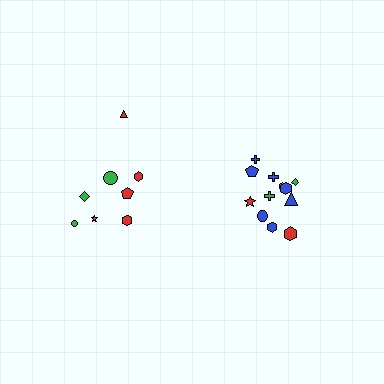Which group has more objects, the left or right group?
The right group.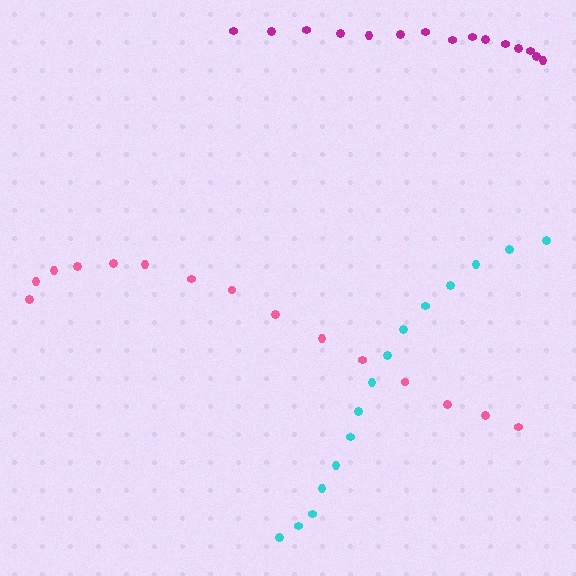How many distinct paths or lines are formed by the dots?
There are 3 distinct paths.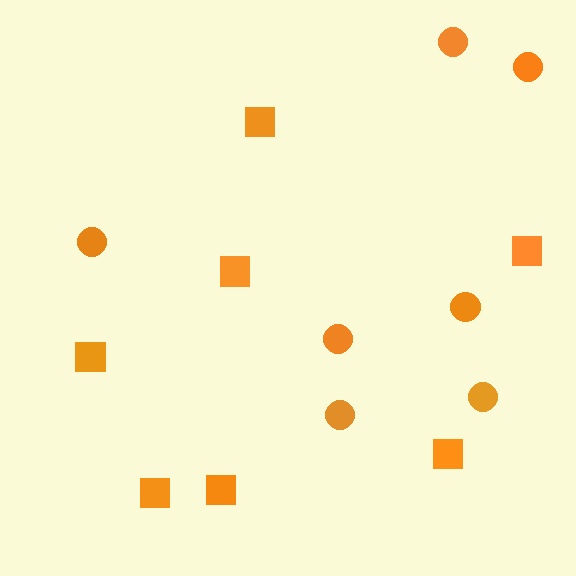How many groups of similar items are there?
There are 2 groups: one group of squares (7) and one group of circles (7).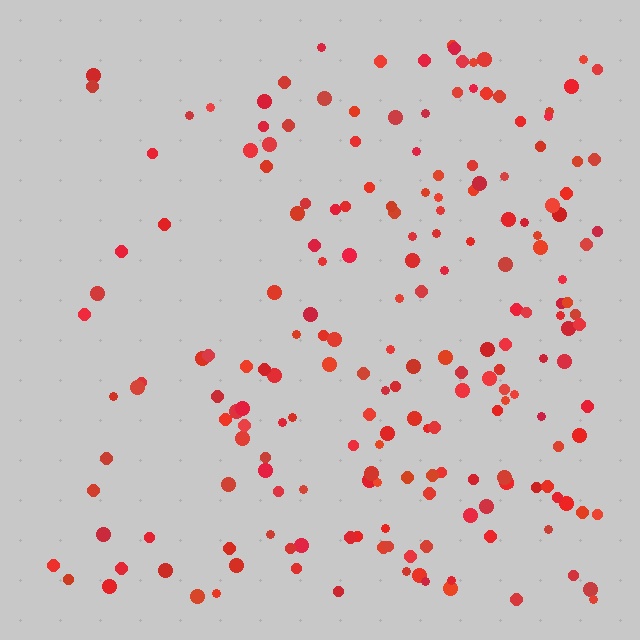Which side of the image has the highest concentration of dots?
The right.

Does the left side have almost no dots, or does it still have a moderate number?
Still a moderate number, just noticeably fewer than the right.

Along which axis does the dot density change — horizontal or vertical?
Horizontal.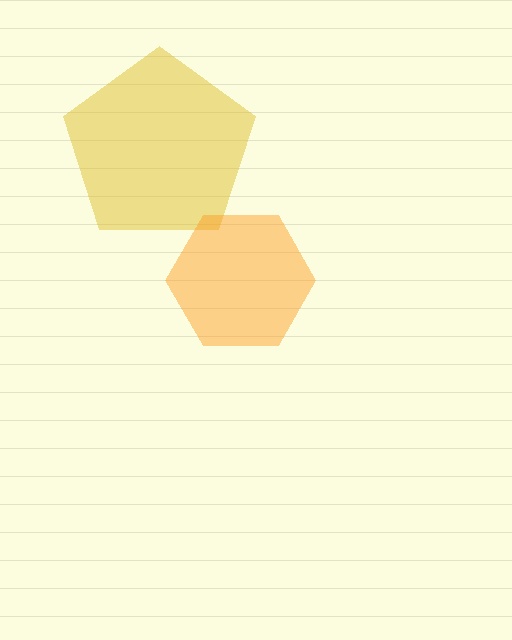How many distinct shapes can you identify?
There are 2 distinct shapes: a yellow pentagon, an orange hexagon.